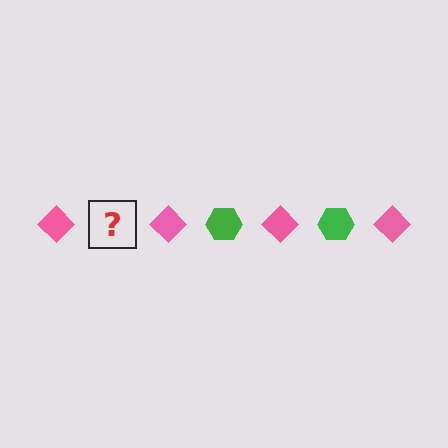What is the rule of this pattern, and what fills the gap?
The rule is that the pattern alternates between pink diamond and green hexagon. The gap should be filled with a green hexagon.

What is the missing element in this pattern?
The missing element is a green hexagon.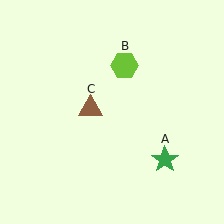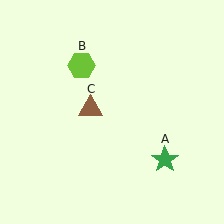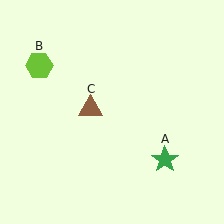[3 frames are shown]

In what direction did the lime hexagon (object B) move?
The lime hexagon (object B) moved left.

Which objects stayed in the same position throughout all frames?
Green star (object A) and brown triangle (object C) remained stationary.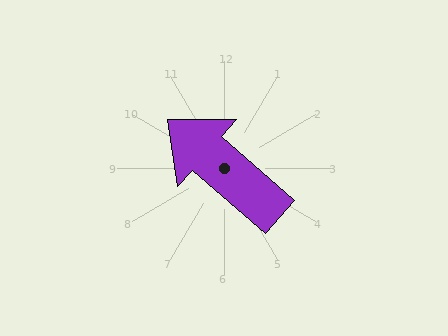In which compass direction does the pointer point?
Northwest.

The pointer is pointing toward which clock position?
Roughly 10 o'clock.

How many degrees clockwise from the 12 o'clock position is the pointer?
Approximately 311 degrees.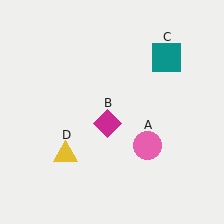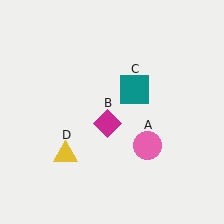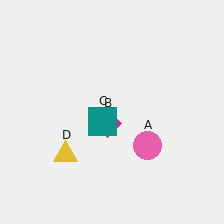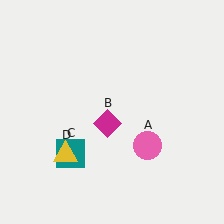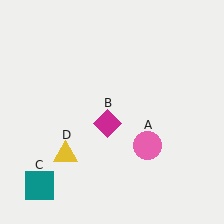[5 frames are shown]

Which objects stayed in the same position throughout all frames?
Pink circle (object A) and magenta diamond (object B) and yellow triangle (object D) remained stationary.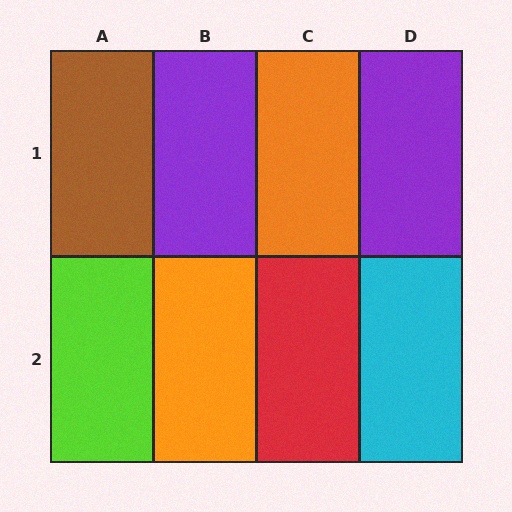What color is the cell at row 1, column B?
Purple.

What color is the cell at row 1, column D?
Purple.